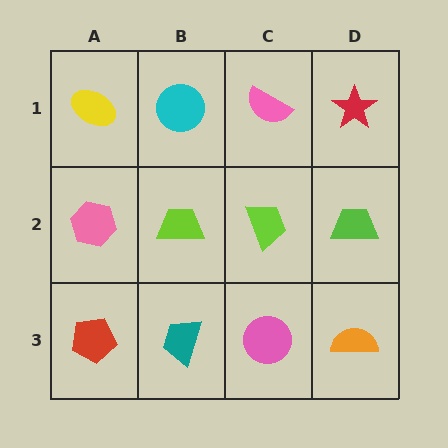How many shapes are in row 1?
4 shapes.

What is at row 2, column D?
A lime trapezoid.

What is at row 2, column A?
A pink hexagon.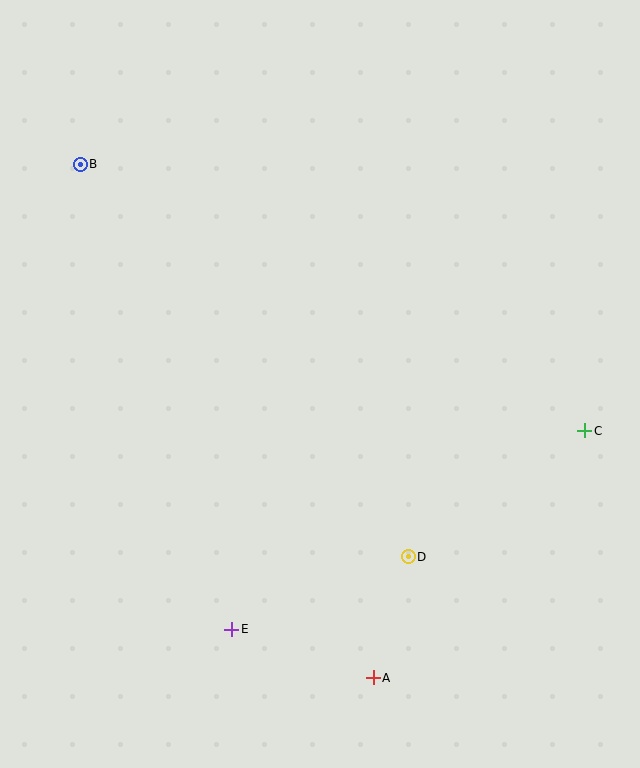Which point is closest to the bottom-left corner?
Point E is closest to the bottom-left corner.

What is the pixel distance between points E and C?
The distance between E and C is 405 pixels.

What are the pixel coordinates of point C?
Point C is at (585, 431).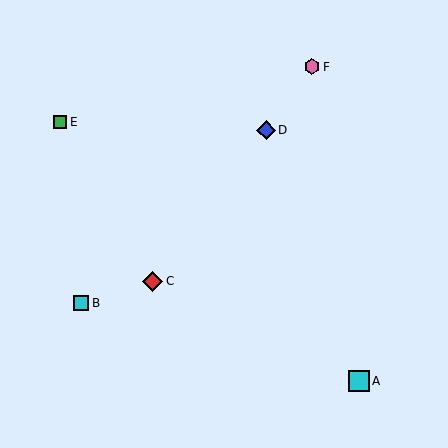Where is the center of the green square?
The center of the green square is at (60, 122).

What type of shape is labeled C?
Shape C is a red diamond.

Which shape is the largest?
The cyan square (labeled A) is the largest.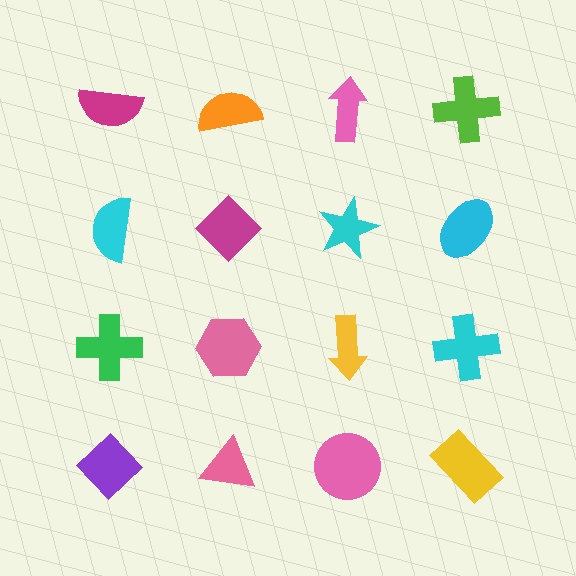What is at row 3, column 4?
A cyan cross.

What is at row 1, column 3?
A pink arrow.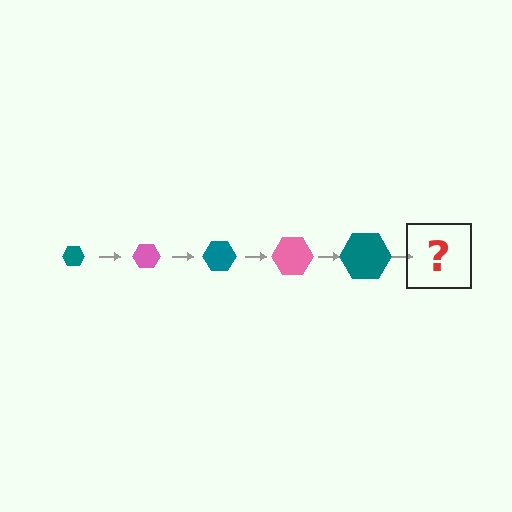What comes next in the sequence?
The next element should be a pink hexagon, larger than the previous one.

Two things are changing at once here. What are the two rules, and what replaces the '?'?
The two rules are that the hexagon grows larger each step and the color cycles through teal and pink. The '?' should be a pink hexagon, larger than the previous one.